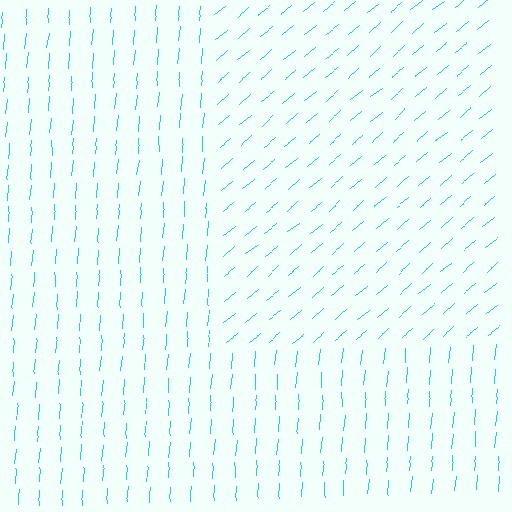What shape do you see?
I see a rectangle.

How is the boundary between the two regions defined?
The boundary is defined purely by a change in line orientation (approximately 45 degrees difference). All lines are the same color and thickness.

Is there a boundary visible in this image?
Yes, there is a texture boundary formed by a change in line orientation.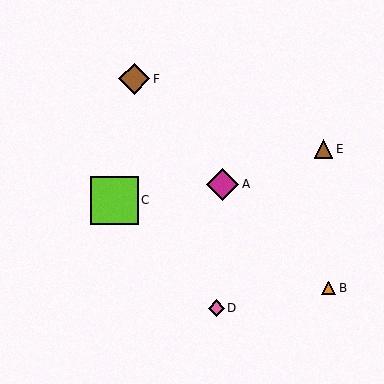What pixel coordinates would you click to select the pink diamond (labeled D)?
Click at (216, 308) to select the pink diamond D.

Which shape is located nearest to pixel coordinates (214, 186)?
The magenta diamond (labeled A) at (223, 184) is nearest to that location.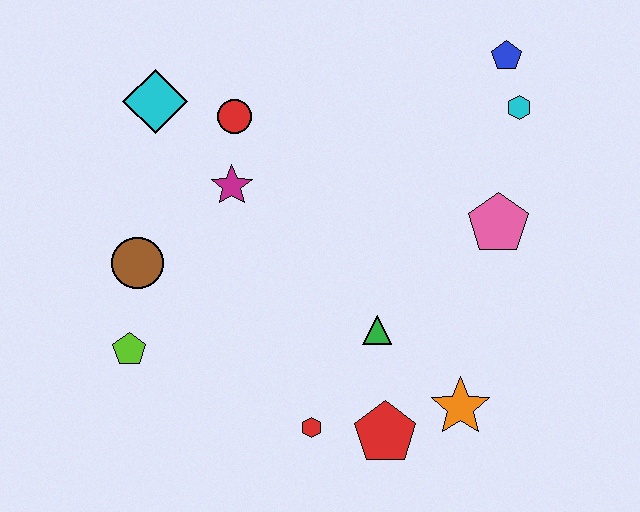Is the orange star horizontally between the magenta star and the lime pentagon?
No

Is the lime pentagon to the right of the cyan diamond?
No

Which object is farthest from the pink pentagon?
The lime pentagon is farthest from the pink pentagon.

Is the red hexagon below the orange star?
Yes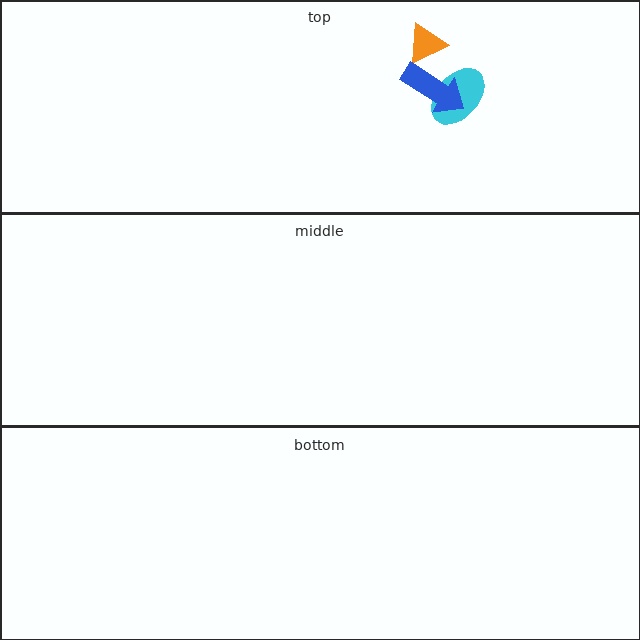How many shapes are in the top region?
3.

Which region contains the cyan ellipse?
The top region.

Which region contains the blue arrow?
The top region.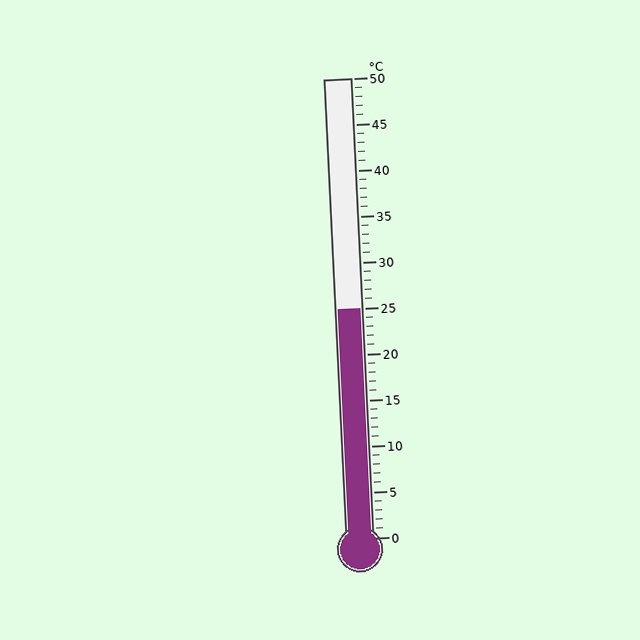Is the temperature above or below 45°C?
The temperature is below 45°C.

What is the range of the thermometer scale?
The thermometer scale ranges from 0°C to 50°C.